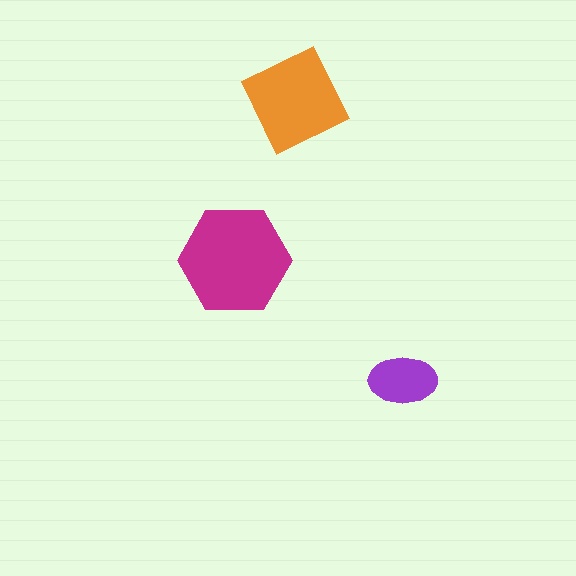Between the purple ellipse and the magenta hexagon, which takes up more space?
The magenta hexagon.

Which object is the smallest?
The purple ellipse.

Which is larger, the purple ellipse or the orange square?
The orange square.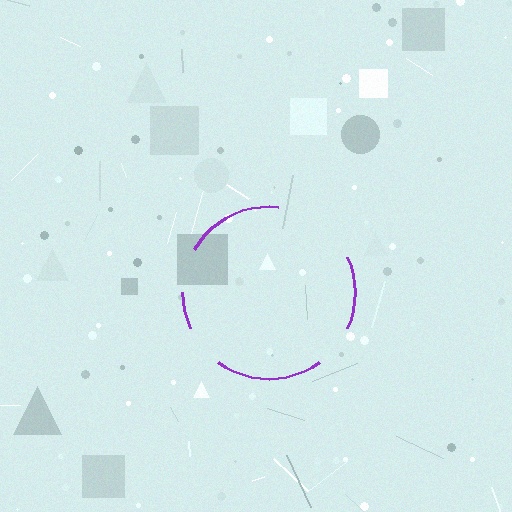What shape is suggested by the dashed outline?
The dashed outline suggests a circle.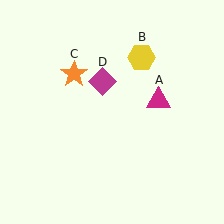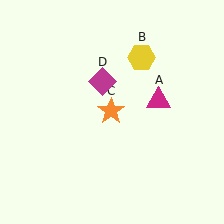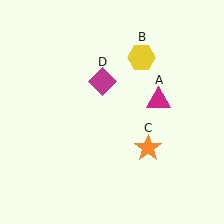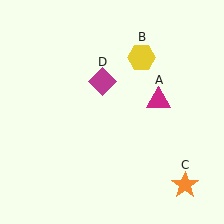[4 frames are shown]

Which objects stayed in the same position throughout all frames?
Magenta triangle (object A) and yellow hexagon (object B) and magenta diamond (object D) remained stationary.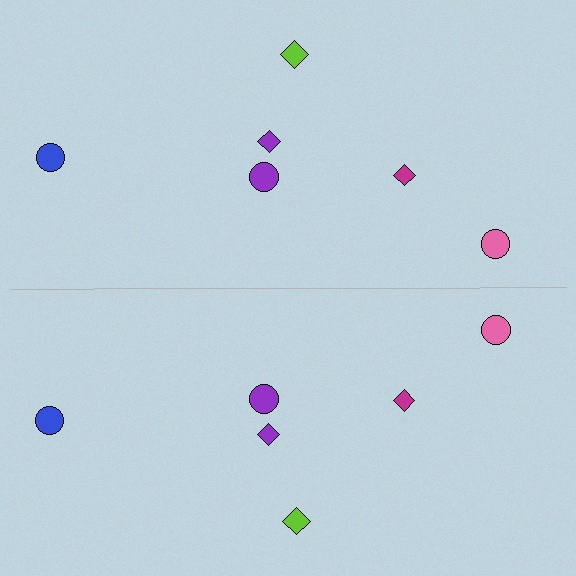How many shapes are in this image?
There are 12 shapes in this image.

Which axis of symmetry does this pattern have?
The pattern has a horizontal axis of symmetry running through the center of the image.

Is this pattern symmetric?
Yes, this pattern has bilateral (reflection) symmetry.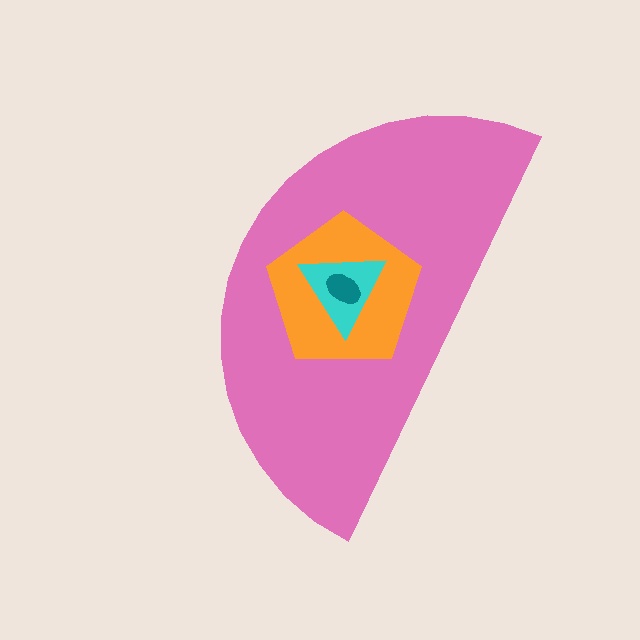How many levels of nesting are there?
4.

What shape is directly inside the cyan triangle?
The teal ellipse.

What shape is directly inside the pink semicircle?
The orange pentagon.